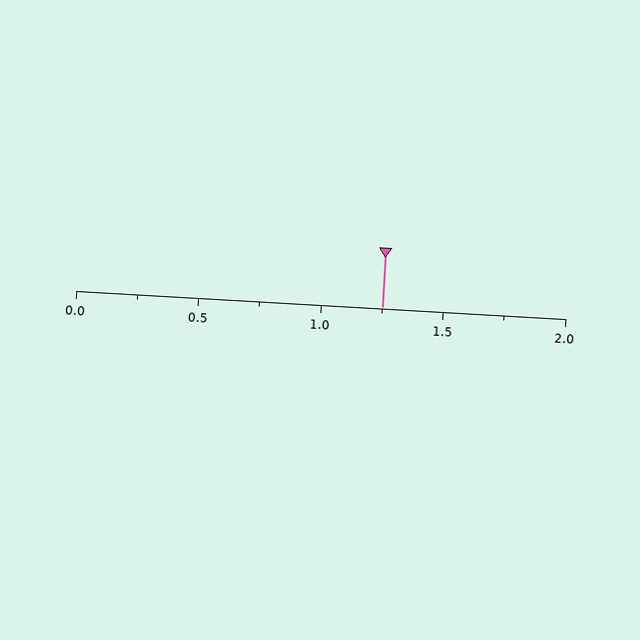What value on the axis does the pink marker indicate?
The marker indicates approximately 1.25.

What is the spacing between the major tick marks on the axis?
The major ticks are spaced 0.5 apart.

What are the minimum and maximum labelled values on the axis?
The axis runs from 0.0 to 2.0.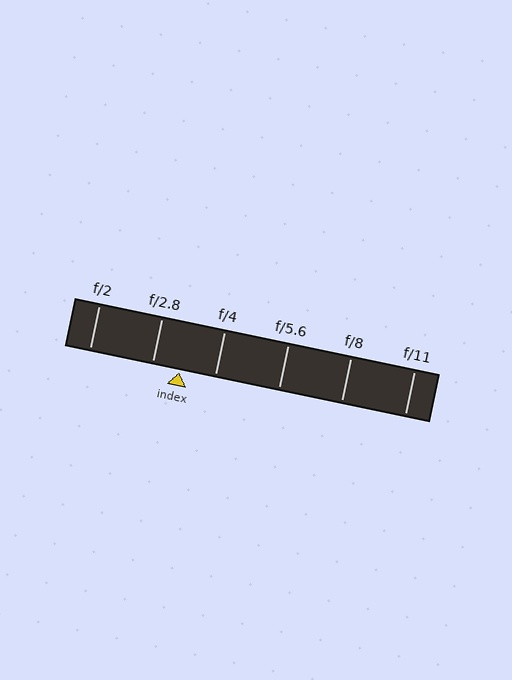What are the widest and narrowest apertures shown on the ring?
The widest aperture shown is f/2 and the narrowest is f/11.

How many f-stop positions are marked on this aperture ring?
There are 6 f-stop positions marked.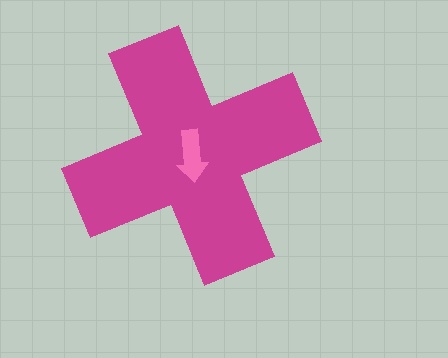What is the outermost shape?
The magenta cross.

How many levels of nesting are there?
2.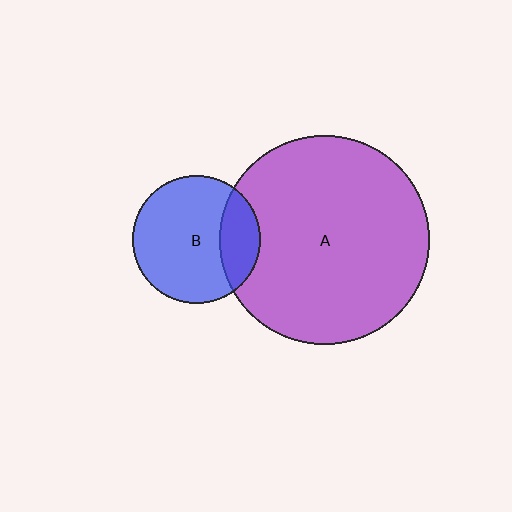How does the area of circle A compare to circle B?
Approximately 2.7 times.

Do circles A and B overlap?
Yes.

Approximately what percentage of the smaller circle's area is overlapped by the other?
Approximately 20%.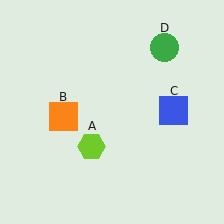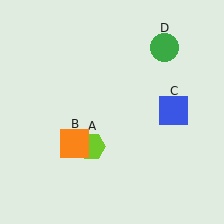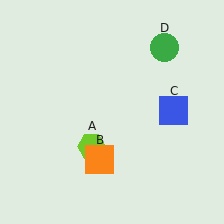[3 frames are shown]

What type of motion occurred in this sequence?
The orange square (object B) rotated counterclockwise around the center of the scene.